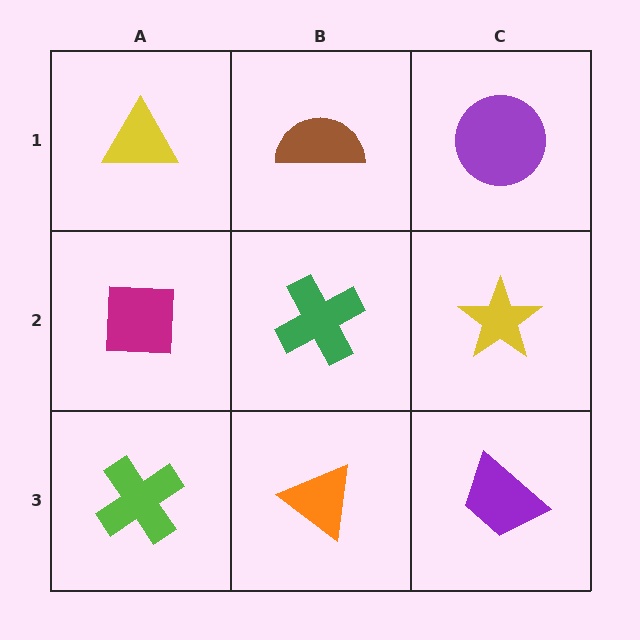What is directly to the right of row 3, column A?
An orange triangle.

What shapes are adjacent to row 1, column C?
A yellow star (row 2, column C), a brown semicircle (row 1, column B).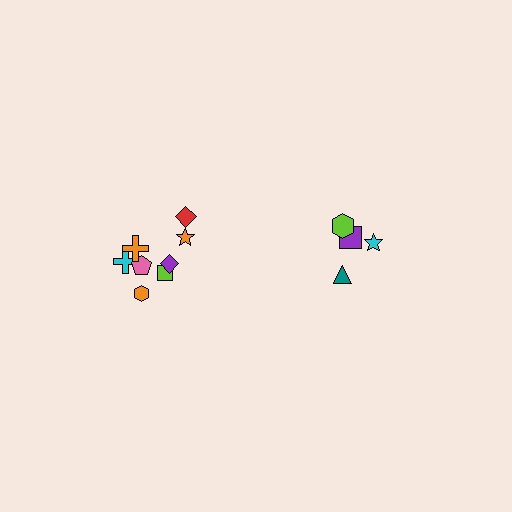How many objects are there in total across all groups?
There are 12 objects.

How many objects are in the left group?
There are 8 objects.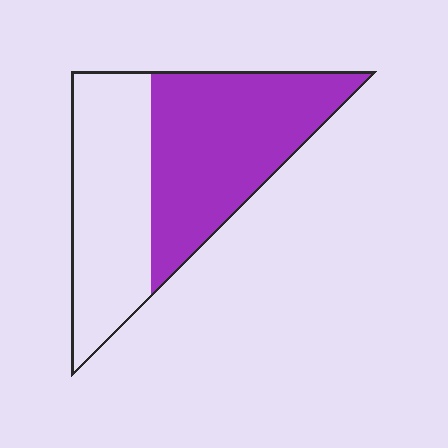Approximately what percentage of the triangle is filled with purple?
Approximately 55%.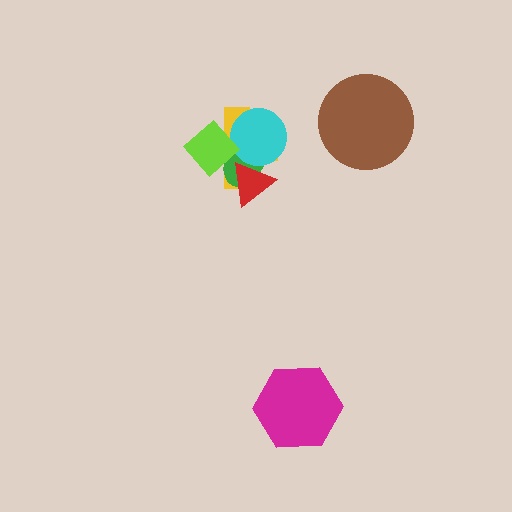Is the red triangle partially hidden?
Yes, it is partially covered by another shape.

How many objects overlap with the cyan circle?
4 objects overlap with the cyan circle.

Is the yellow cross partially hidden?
Yes, it is partially covered by another shape.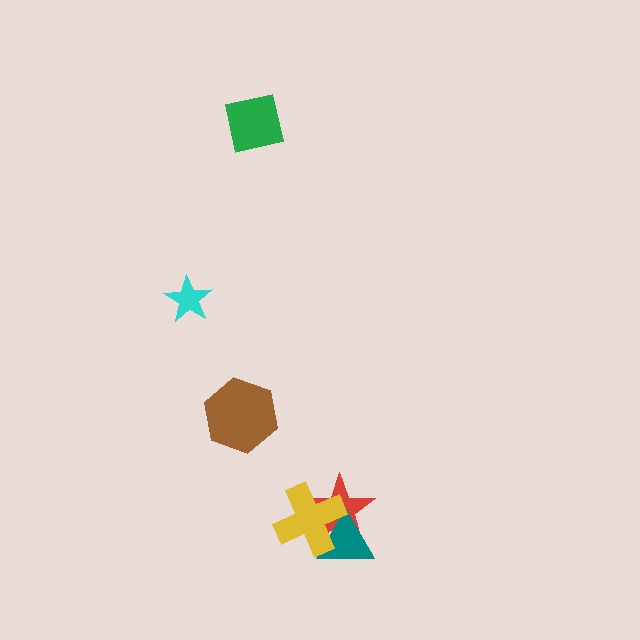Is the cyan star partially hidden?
No, no other shape covers it.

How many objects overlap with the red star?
2 objects overlap with the red star.